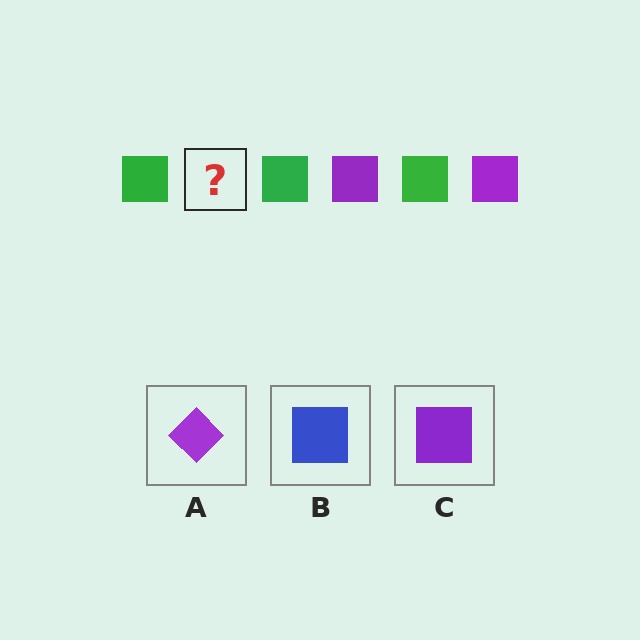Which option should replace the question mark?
Option C.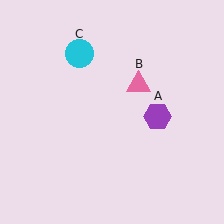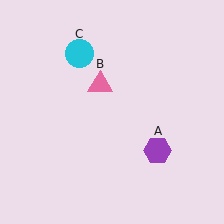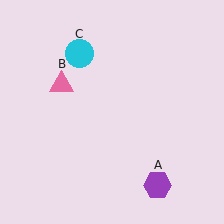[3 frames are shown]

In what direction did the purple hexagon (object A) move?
The purple hexagon (object A) moved down.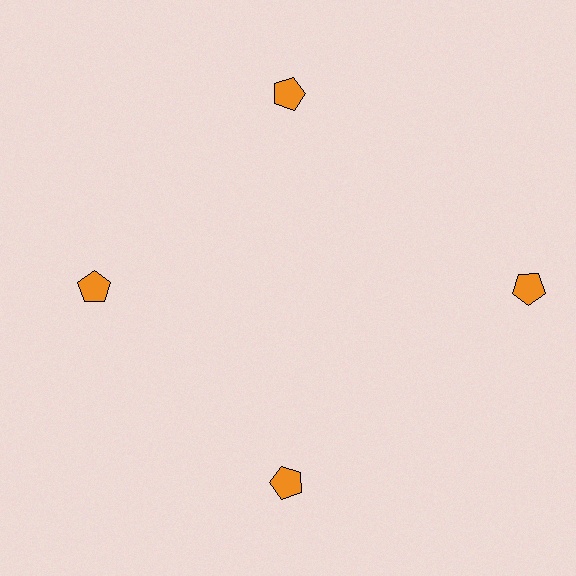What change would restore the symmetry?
The symmetry would be restored by moving it inward, back onto the ring so that all 4 pentagons sit at equal angles and equal distance from the center.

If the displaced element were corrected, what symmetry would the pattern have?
It would have 4-fold rotational symmetry — the pattern would map onto itself every 90 degrees.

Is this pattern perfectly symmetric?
No. The 4 orange pentagons are arranged in a ring, but one element near the 3 o'clock position is pushed outward from the center, breaking the 4-fold rotational symmetry.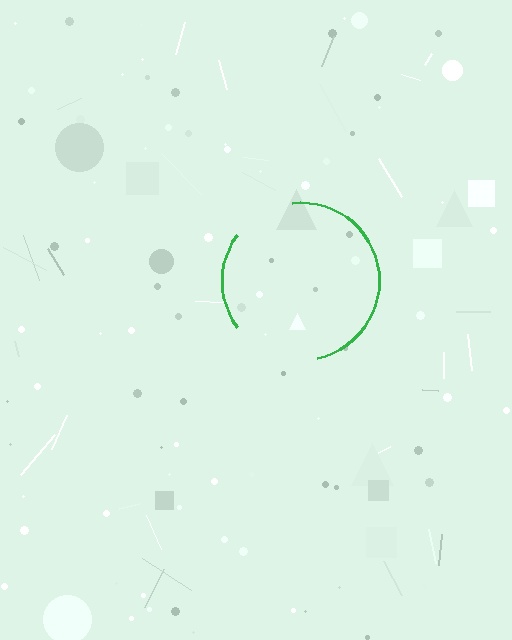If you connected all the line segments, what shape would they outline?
They would outline a circle.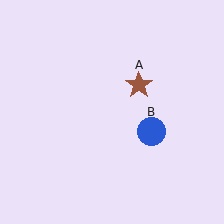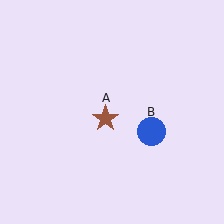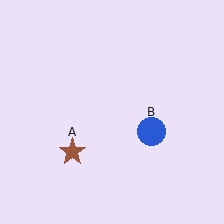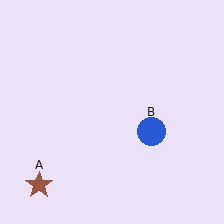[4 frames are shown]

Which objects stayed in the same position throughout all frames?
Blue circle (object B) remained stationary.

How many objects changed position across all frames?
1 object changed position: brown star (object A).